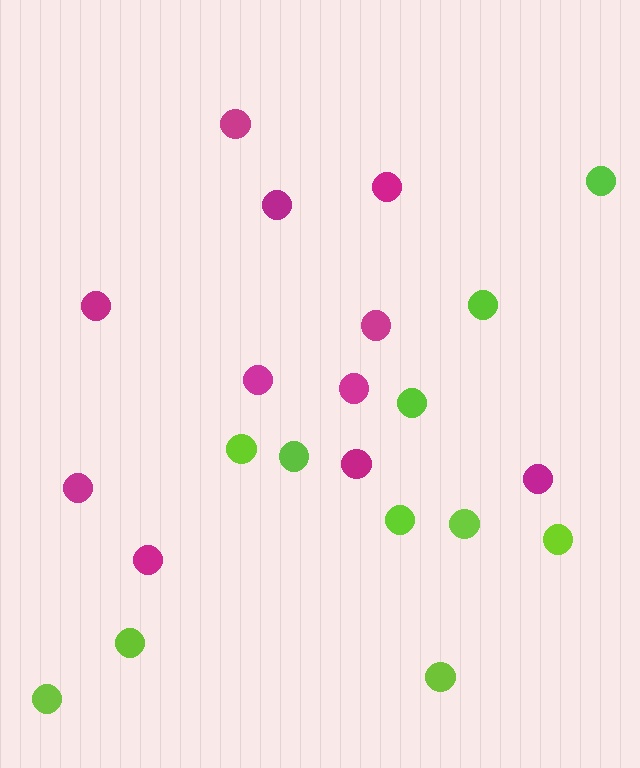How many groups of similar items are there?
There are 2 groups: one group of magenta circles (11) and one group of lime circles (11).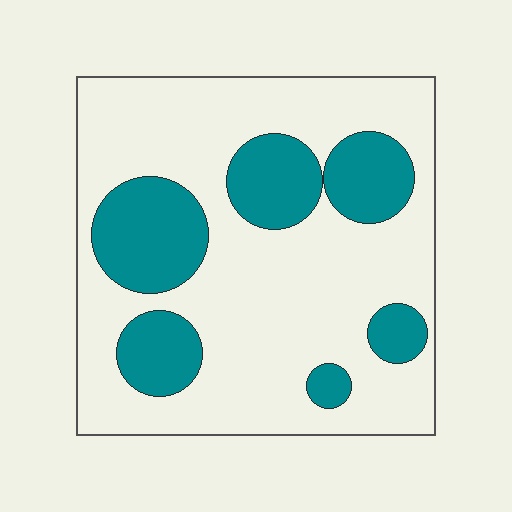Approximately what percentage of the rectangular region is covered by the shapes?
Approximately 25%.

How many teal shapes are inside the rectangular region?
6.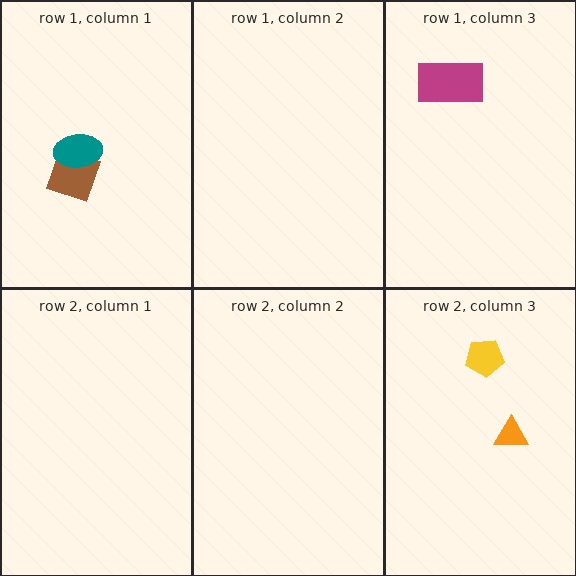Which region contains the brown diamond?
The row 1, column 1 region.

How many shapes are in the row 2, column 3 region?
2.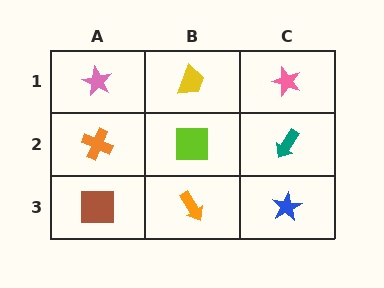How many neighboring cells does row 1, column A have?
2.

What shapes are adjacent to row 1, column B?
A lime square (row 2, column B), a pink star (row 1, column A), a pink star (row 1, column C).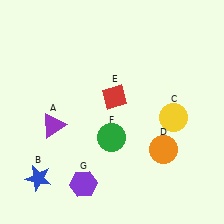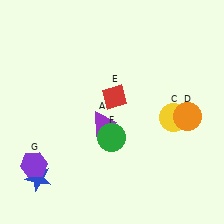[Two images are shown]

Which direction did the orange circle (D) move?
The orange circle (D) moved up.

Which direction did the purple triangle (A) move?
The purple triangle (A) moved right.